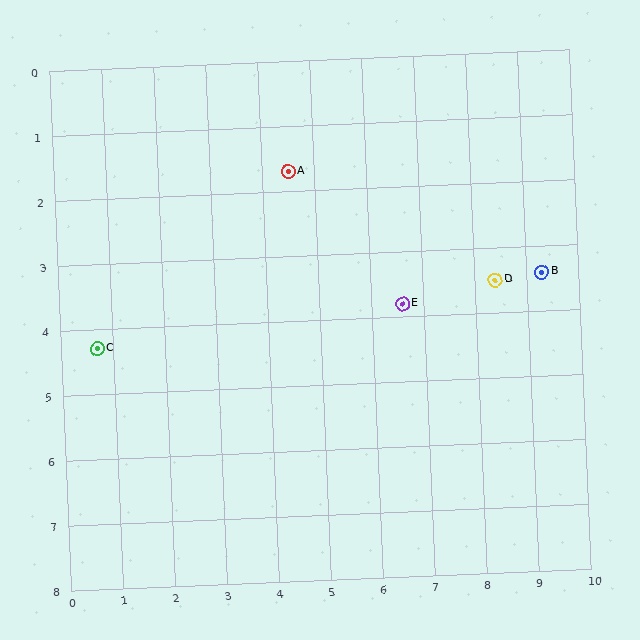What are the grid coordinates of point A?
Point A is at approximately (4.5, 1.7).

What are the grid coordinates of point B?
Point B is at approximately (9.3, 3.4).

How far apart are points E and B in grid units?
Points E and B are about 2.7 grid units apart.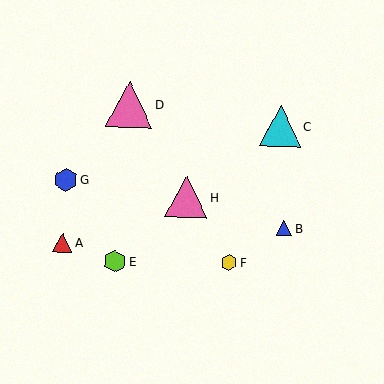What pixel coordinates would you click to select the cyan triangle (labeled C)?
Click at (280, 126) to select the cyan triangle C.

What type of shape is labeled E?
Shape E is a lime hexagon.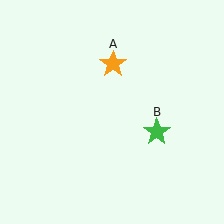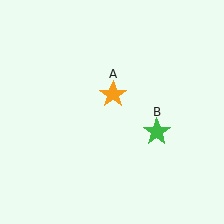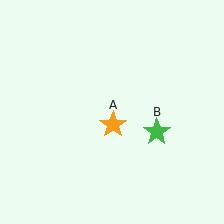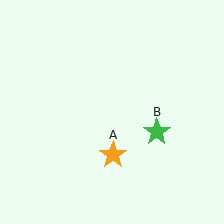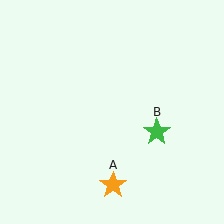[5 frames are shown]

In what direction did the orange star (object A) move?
The orange star (object A) moved down.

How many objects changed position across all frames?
1 object changed position: orange star (object A).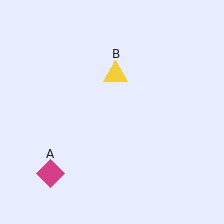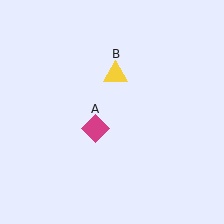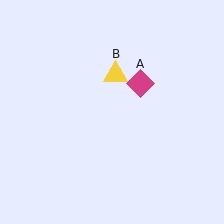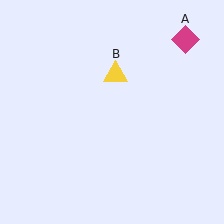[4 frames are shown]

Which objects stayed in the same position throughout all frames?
Yellow triangle (object B) remained stationary.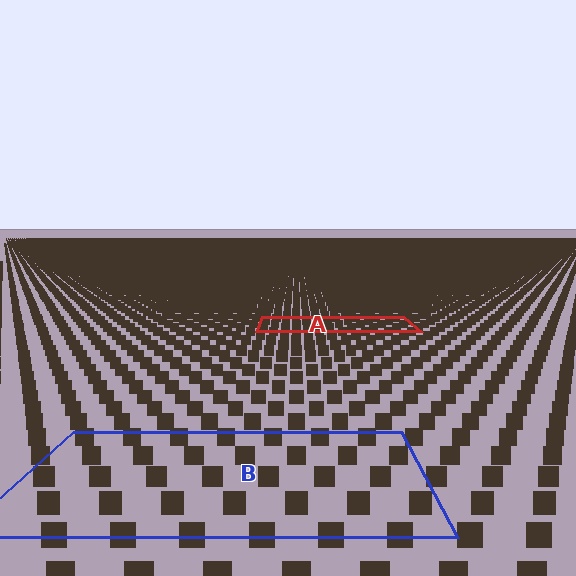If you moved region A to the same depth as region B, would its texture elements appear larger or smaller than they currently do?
They would appear larger. At a closer depth, the same texture elements are projected at a bigger on-screen size.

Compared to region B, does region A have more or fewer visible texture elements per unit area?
Region A has more texture elements per unit area — they are packed more densely because it is farther away.